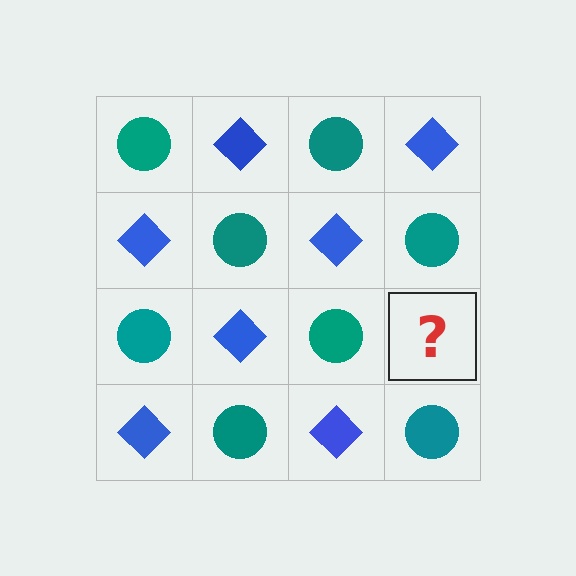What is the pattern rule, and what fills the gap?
The rule is that it alternates teal circle and blue diamond in a checkerboard pattern. The gap should be filled with a blue diamond.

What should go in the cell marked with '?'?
The missing cell should contain a blue diamond.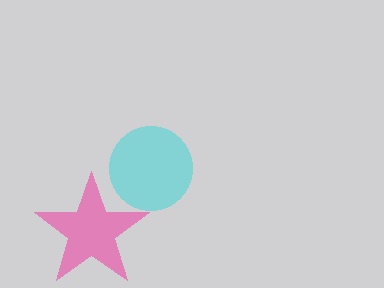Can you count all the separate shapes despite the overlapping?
Yes, there are 2 separate shapes.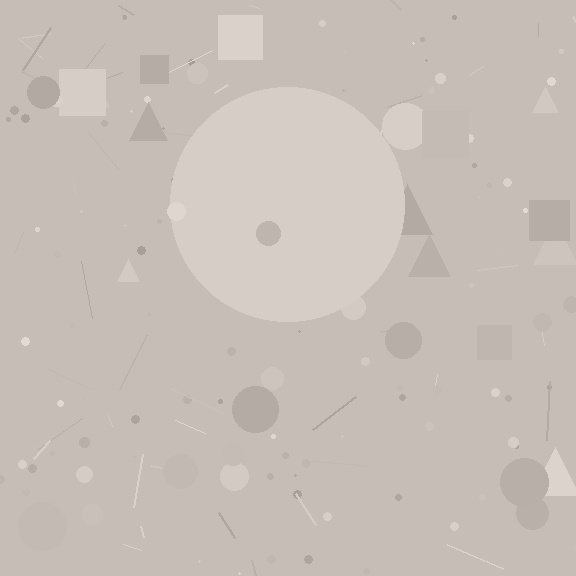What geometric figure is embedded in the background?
A circle is embedded in the background.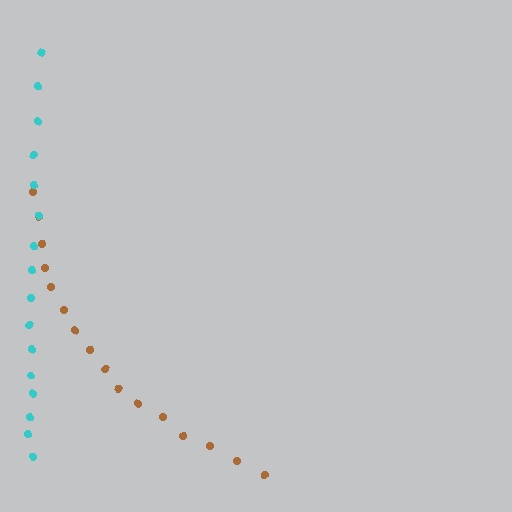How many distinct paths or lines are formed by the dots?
There are 2 distinct paths.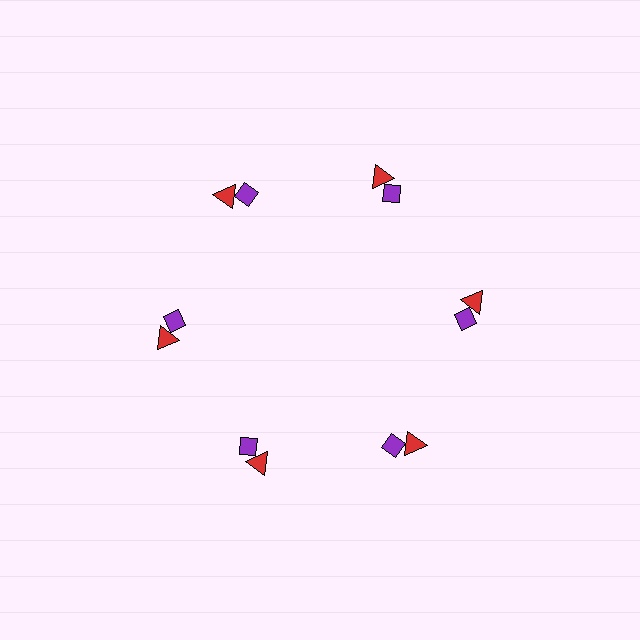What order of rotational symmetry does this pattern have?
This pattern has 6-fold rotational symmetry.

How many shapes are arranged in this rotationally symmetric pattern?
There are 12 shapes, arranged in 6 groups of 2.